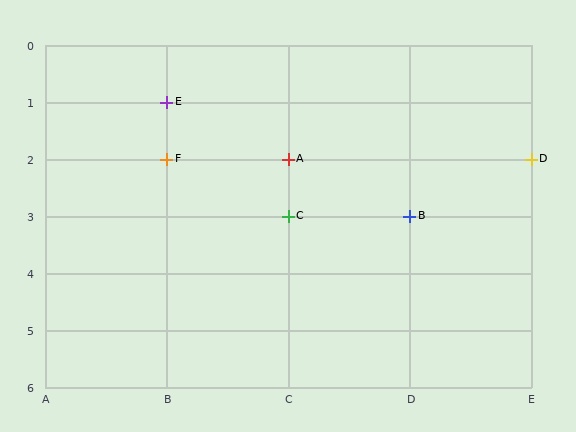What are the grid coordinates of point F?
Point F is at grid coordinates (B, 2).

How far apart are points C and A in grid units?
Points C and A are 1 row apart.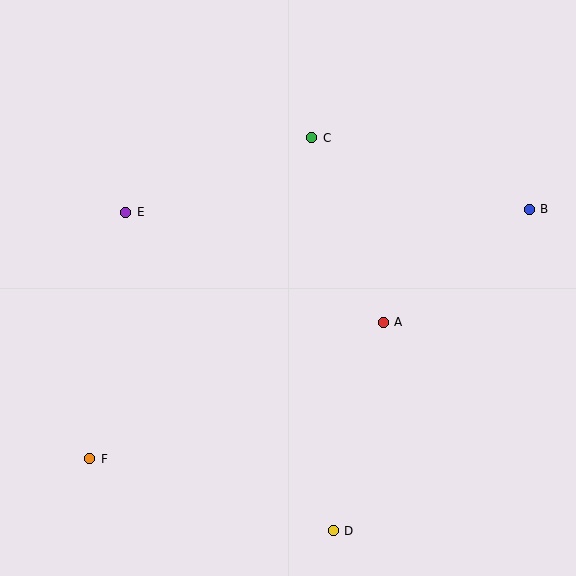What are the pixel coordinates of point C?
Point C is at (312, 138).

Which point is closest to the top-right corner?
Point B is closest to the top-right corner.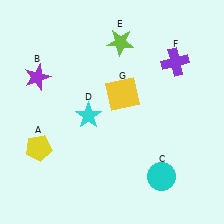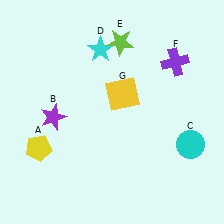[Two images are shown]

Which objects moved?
The objects that moved are: the purple star (B), the cyan circle (C), the cyan star (D).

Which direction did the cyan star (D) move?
The cyan star (D) moved up.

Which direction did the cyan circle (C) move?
The cyan circle (C) moved up.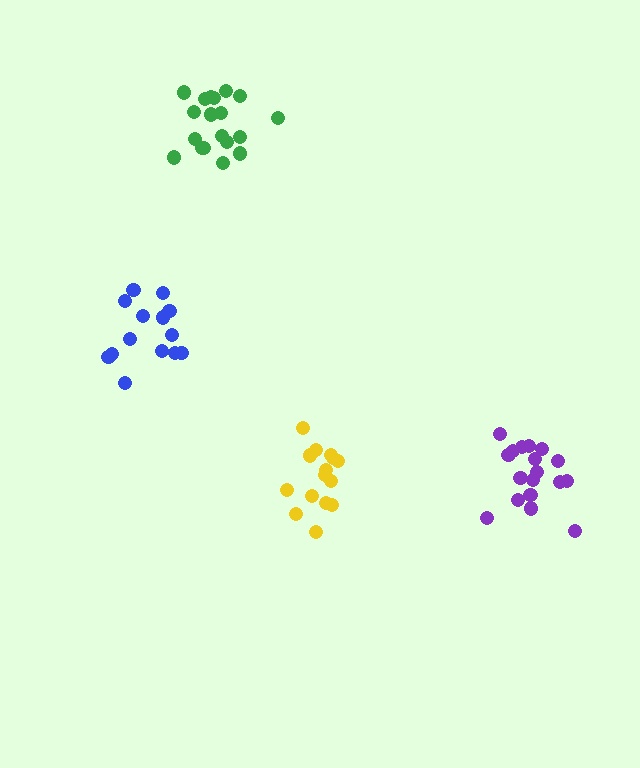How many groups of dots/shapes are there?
There are 4 groups.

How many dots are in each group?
Group 1: 15 dots, Group 2: 14 dots, Group 3: 19 dots, Group 4: 18 dots (66 total).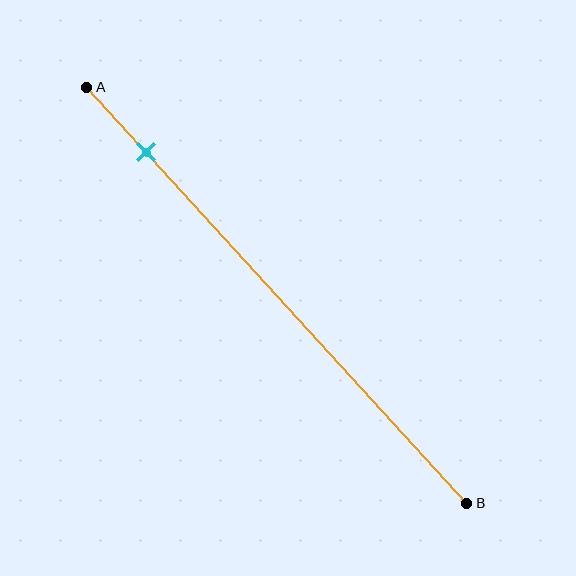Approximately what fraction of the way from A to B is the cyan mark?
The cyan mark is approximately 15% of the way from A to B.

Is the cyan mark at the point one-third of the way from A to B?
No, the mark is at about 15% from A, not at the 33% one-third point.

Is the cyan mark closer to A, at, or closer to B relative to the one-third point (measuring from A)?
The cyan mark is closer to point A than the one-third point of segment AB.